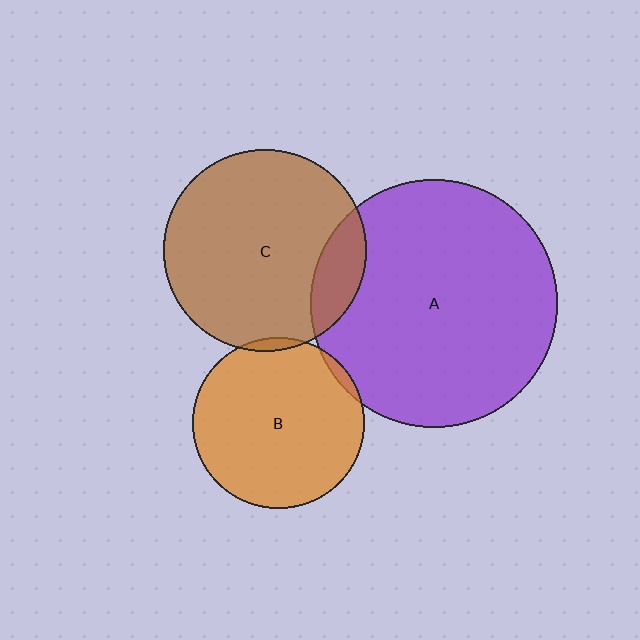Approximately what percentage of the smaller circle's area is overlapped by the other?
Approximately 15%.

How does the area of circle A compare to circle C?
Approximately 1.5 times.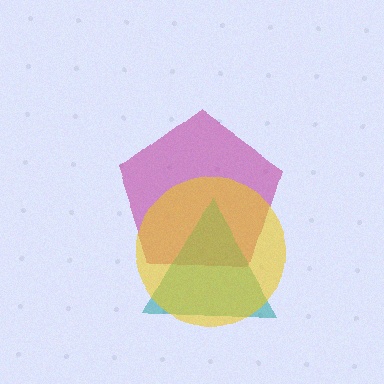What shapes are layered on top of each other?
The layered shapes are: a magenta pentagon, a teal triangle, a yellow circle.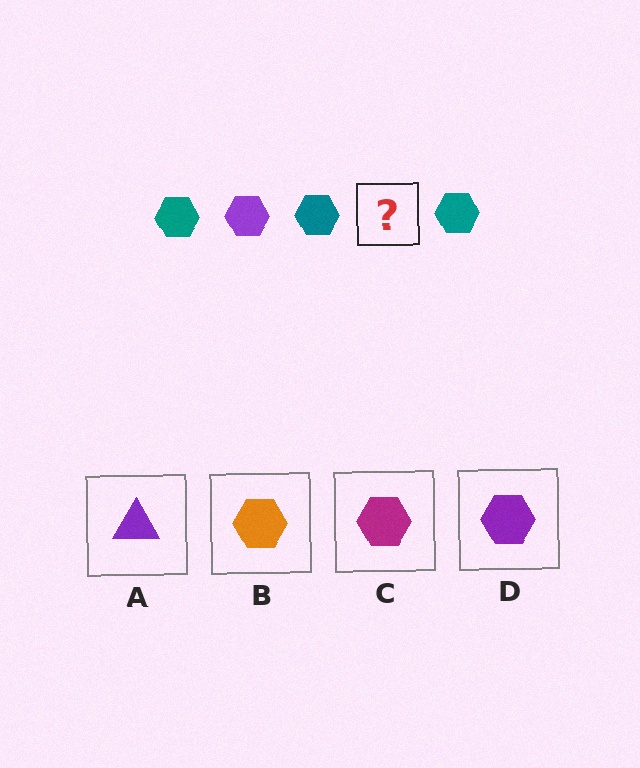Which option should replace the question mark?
Option D.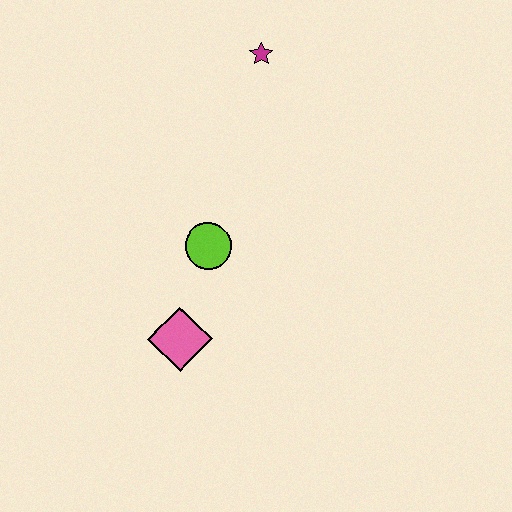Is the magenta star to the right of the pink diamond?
Yes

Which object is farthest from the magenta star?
The pink diamond is farthest from the magenta star.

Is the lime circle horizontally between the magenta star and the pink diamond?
Yes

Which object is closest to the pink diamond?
The lime circle is closest to the pink diamond.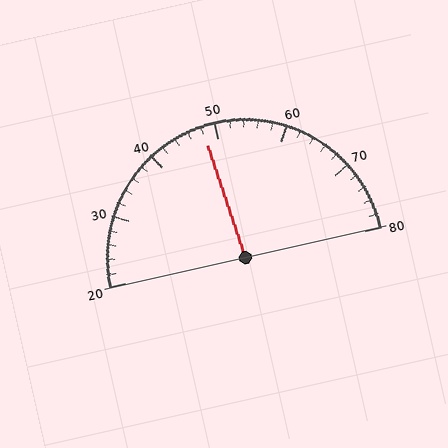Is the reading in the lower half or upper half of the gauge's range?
The reading is in the lower half of the range (20 to 80).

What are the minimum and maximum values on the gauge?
The gauge ranges from 20 to 80.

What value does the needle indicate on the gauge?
The needle indicates approximately 48.